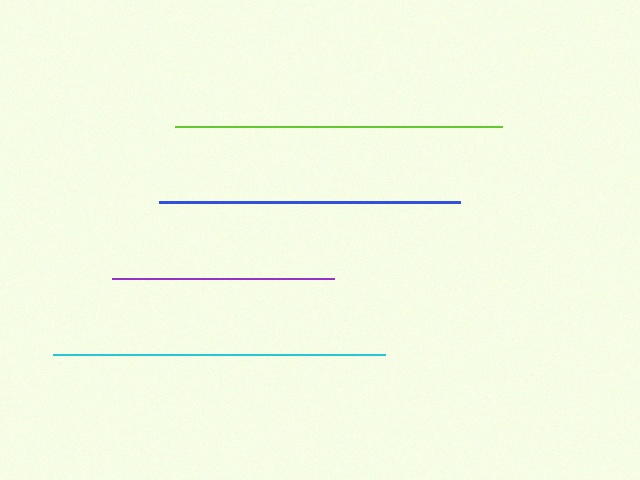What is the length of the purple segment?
The purple segment is approximately 222 pixels long.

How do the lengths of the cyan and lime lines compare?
The cyan and lime lines are approximately the same length.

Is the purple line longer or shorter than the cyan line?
The cyan line is longer than the purple line.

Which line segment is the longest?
The cyan line is the longest at approximately 332 pixels.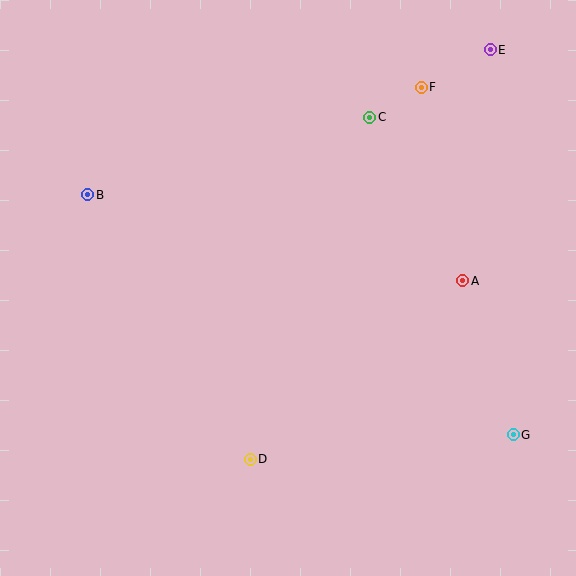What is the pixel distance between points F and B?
The distance between F and B is 351 pixels.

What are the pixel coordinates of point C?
Point C is at (370, 117).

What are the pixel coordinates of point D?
Point D is at (250, 459).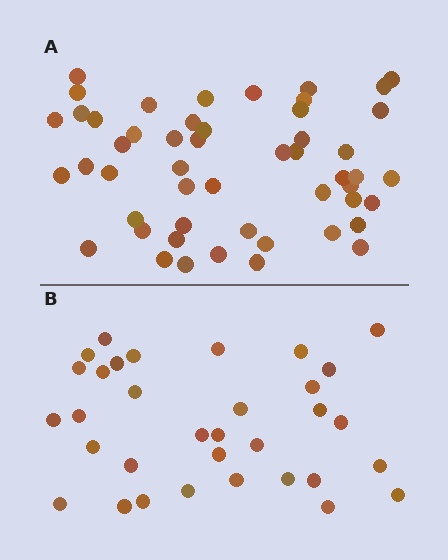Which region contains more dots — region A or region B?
Region A (the top region) has more dots.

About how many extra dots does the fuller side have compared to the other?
Region A has approximately 20 more dots than region B.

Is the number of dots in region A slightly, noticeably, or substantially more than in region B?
Region A has substantially more. The ratio is roughly 1.5 to 1.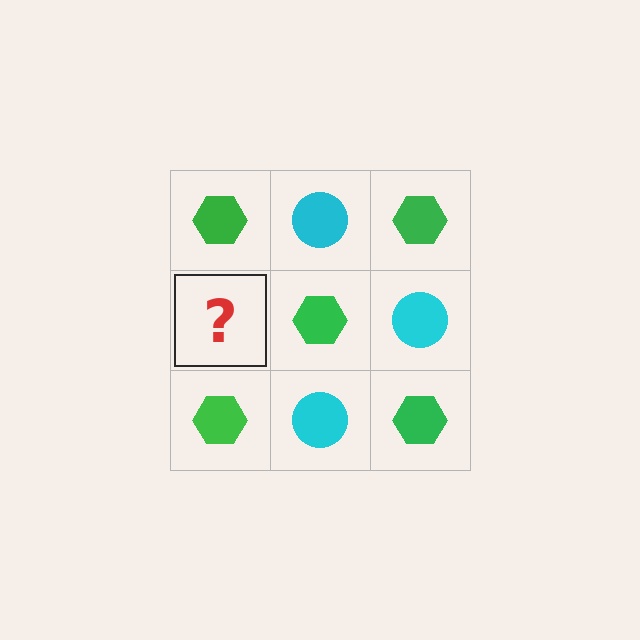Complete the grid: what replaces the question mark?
The question mark should be replaced with a cyan circle.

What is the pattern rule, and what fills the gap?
The rule is that it alternates green hexagon and cyan circle in a checkerboard pattern. The gap should be filled with a cyan circle.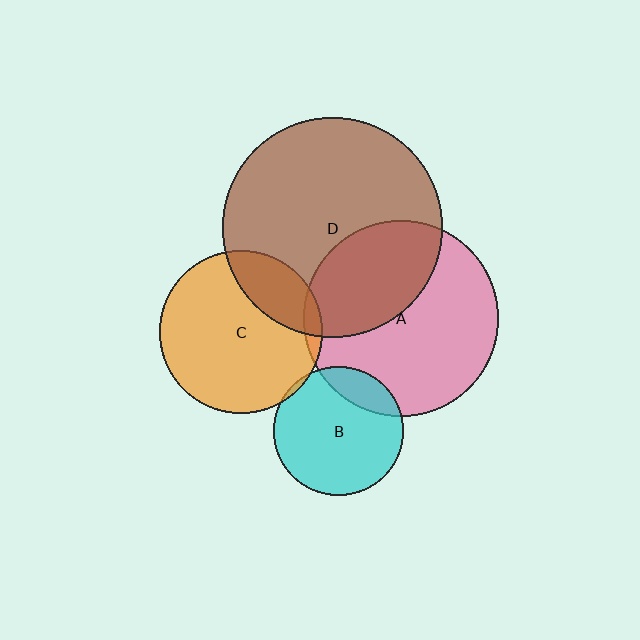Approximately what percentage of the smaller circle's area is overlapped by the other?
Approximately 40%.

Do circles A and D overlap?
Yes.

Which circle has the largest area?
Circle D (brown).